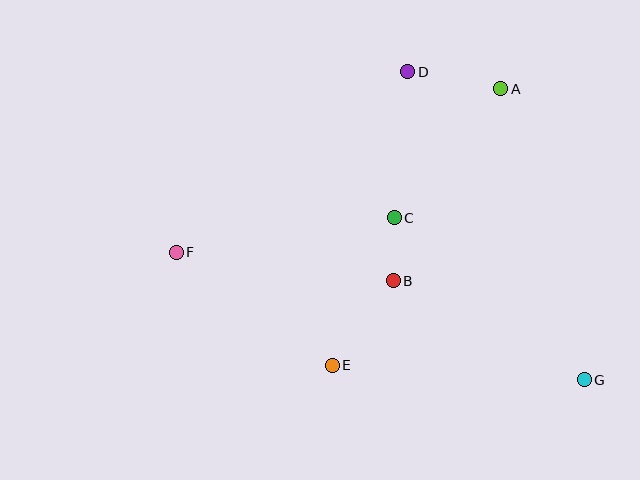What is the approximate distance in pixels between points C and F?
The distance between C and F is approximately 221 pixels.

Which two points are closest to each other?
Points B and C are closest to each other.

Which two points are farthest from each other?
Points F and G are farthest from each other.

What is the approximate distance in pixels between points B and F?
The distance between B and F is approximately 219 pixels.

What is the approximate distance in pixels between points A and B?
The distance between A and B is approximately 220 pixels.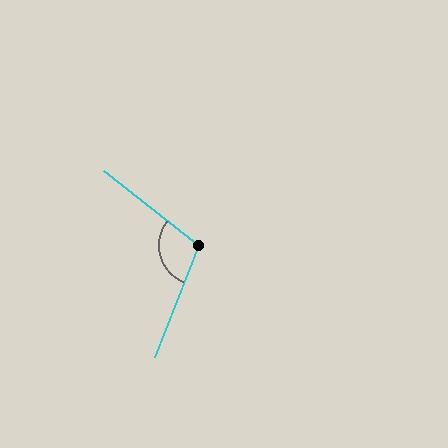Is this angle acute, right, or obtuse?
It is obtuse.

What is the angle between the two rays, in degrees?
Approximately 107 degrees.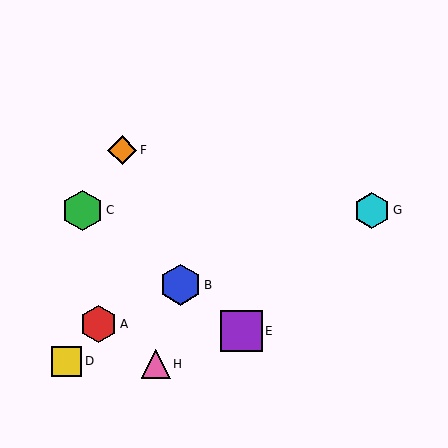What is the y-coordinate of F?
Object F is at y≈150.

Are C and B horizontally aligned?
No, C is at y≈210 and B is at y≈285.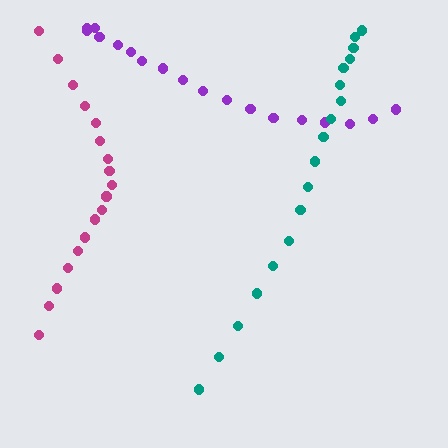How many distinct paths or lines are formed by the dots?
There are 3 distinct paths.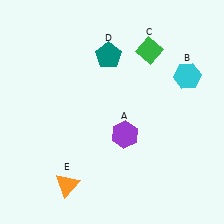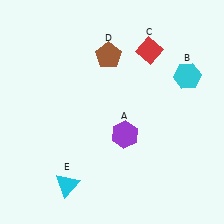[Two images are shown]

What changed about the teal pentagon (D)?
In Image 1, D is teal. In Image 2, it changed to brown.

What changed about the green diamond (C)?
In Image 1, C is green. In Image 2, it changed to red.